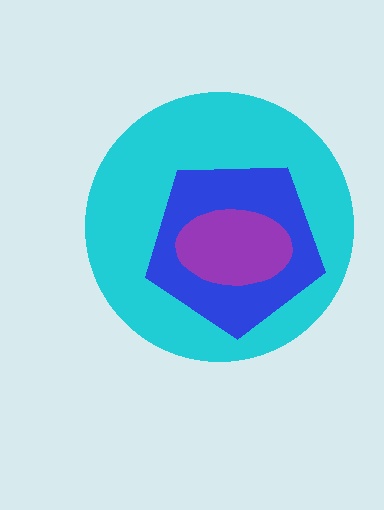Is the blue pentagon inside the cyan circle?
Yes.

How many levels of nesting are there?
3.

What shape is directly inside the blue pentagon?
The purple ellipse.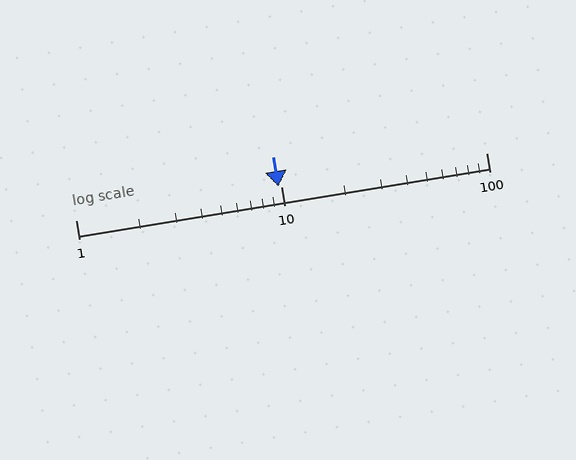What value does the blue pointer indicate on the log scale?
The pointer indicates approximately 9.7.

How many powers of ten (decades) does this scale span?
The scale spans 2 decades, from 1 to 100.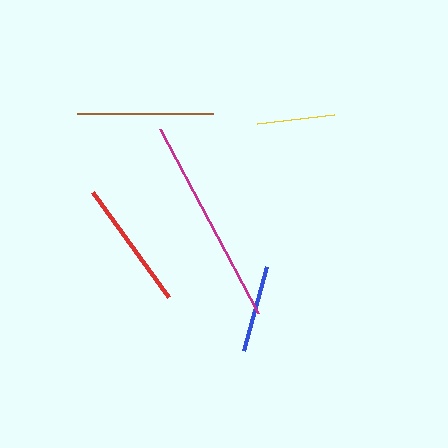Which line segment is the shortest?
The yellow line is the shortest at approximately 78 pixels.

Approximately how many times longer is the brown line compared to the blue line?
The brown line is approximately 1.6 times the length of the blue line.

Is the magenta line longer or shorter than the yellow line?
The magenta line is longer than the yellow line.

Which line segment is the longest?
The magenta line is the longest at approximately 209 pixels.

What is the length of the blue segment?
The blue segment is approximately 86 pixels long.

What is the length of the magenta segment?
The magenta segment is approximately 209 pixels long.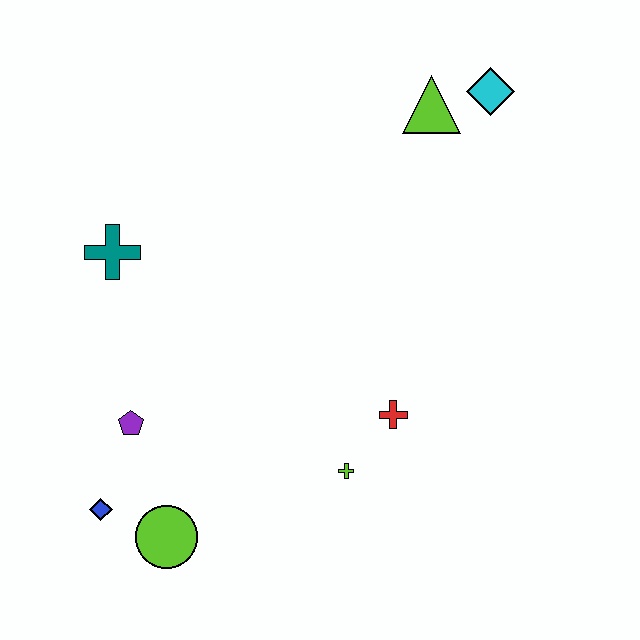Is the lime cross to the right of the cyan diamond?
No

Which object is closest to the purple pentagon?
The blue diamond is closest to the purple pentagon.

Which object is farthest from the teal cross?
The cyan diamond is farthest from the teal cross.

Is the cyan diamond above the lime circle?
Yes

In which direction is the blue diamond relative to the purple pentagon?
The blue diamond is below the purple pentagon.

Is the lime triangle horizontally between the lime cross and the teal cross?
No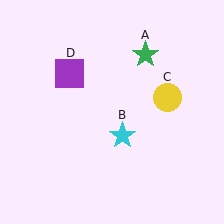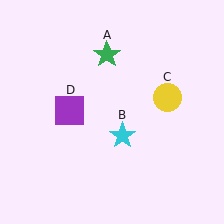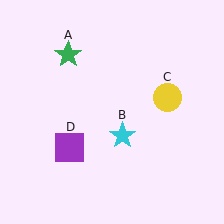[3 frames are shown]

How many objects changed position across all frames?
2 objects changed position: green star (object A), purple square (object D).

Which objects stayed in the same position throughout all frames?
Cyan star (object B) and yellow circle (object C) remained stationary.